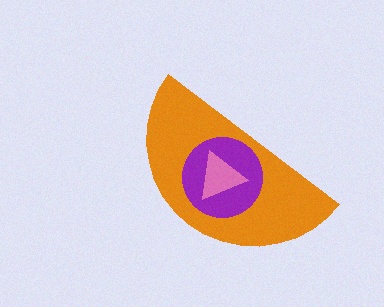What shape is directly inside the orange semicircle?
The purple circle.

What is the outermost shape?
The orange semicircle.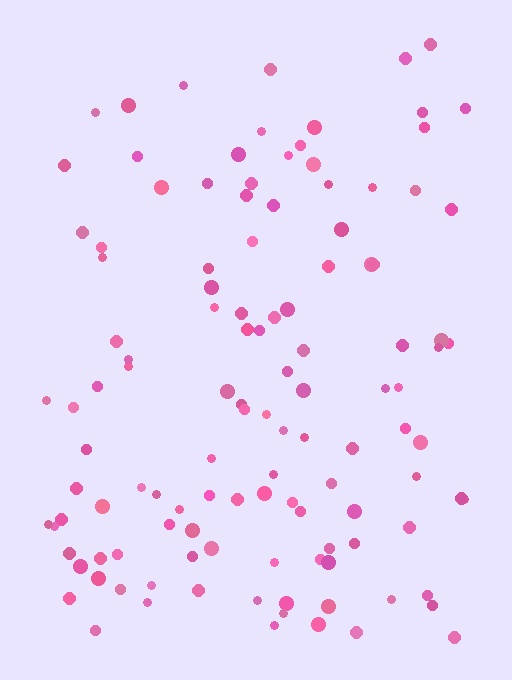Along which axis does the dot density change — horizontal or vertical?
Vertical.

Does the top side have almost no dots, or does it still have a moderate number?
Still a moderate number, just noticeably fewer than the bottom.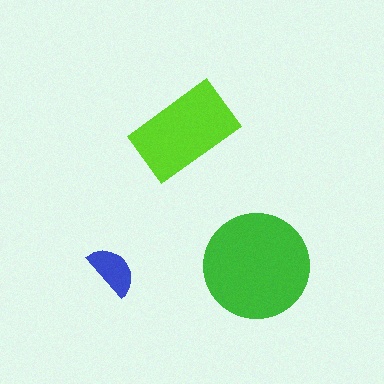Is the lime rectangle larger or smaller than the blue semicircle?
Larger.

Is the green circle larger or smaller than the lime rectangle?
Larger.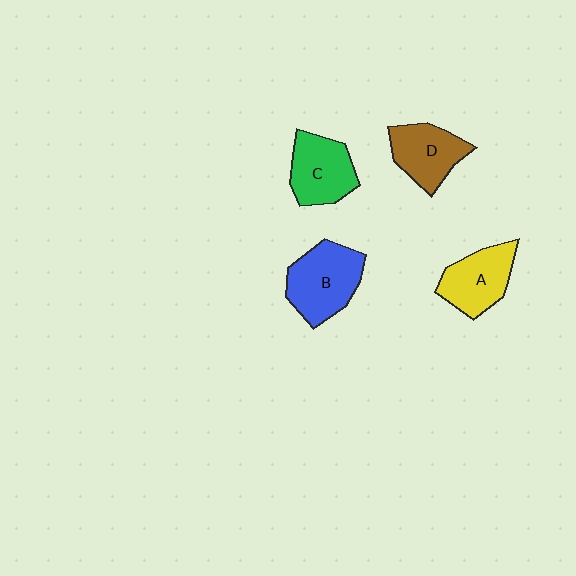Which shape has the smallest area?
Shape D (brown).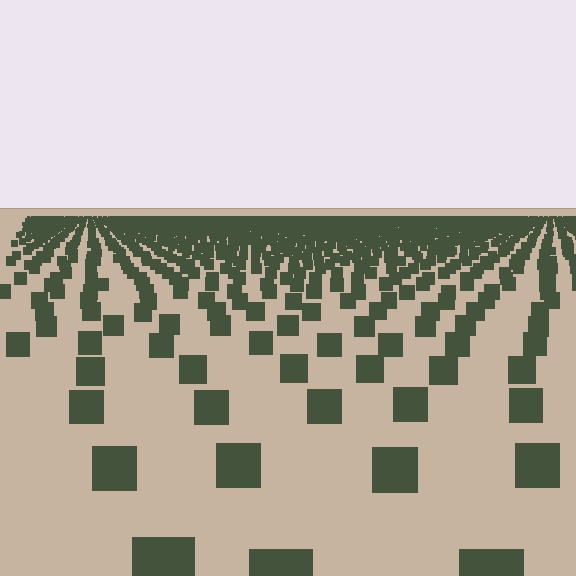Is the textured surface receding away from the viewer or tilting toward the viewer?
The surface is receding away from the viewer. Texture elements get smaller and denser toward the top.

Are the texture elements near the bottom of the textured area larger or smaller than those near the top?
Larger. Near the bottom, elements are closer to the viewer and appear at a bigger on-screen size.